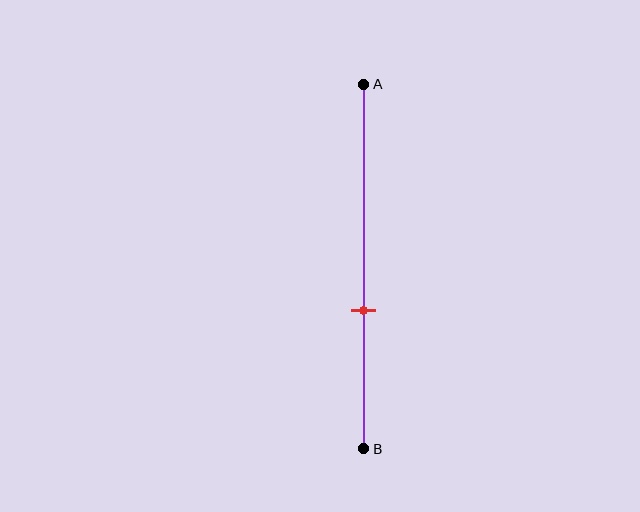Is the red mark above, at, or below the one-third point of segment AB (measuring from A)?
The red mark is below the one-third point of segment AB.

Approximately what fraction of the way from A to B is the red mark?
The red mark is approximately 60% of the way from A to B.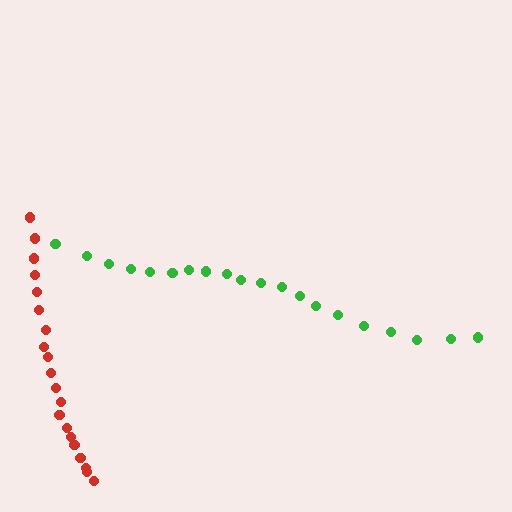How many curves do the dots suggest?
There are 2 distinct paths.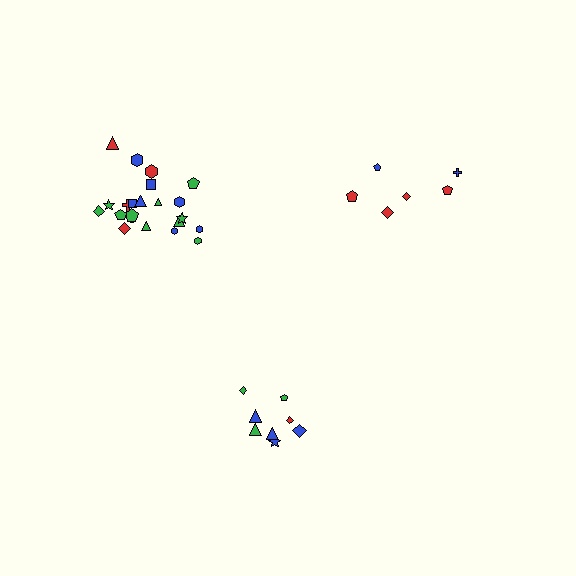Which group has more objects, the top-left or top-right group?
The top-left group.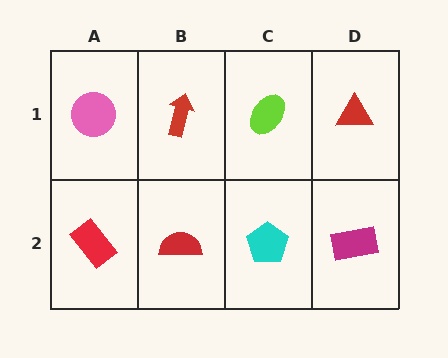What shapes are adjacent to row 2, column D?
A red triangle (row 1, column D), a cyan pentagon (row 2, column C).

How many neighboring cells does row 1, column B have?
3.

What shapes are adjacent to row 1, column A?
A red rectangle (row 2, column A), a red arrow (row 1, column B).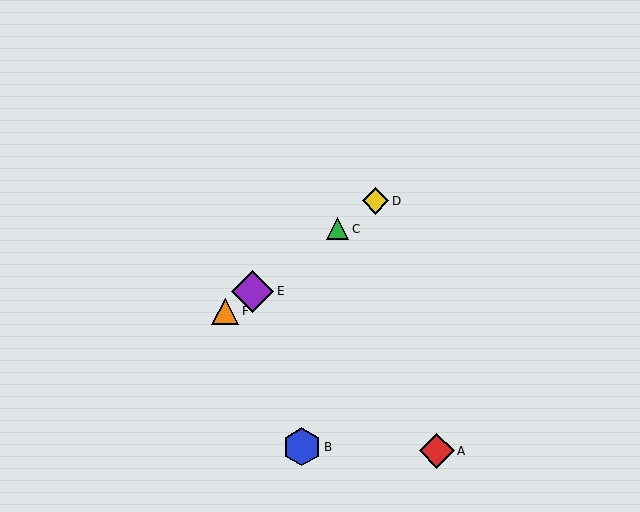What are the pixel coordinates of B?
Object B is at (302, 447).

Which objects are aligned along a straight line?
Objects C, D, E, F are aligned along a straight line.